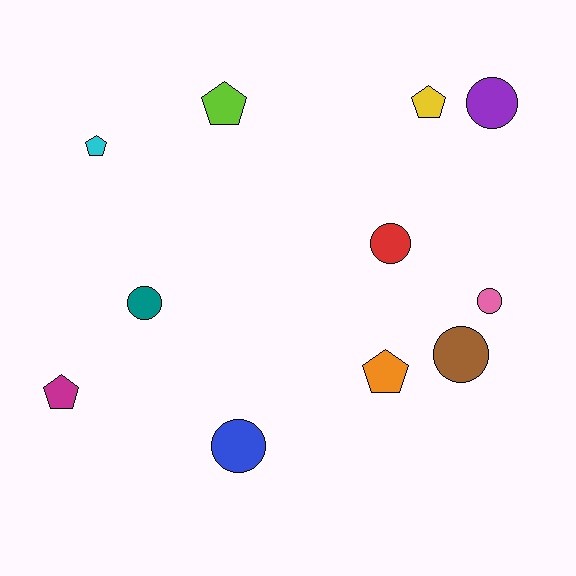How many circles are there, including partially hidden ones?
There are 6 circles.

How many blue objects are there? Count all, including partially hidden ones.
There is 1 blue object.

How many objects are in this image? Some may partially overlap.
There are 11 objects.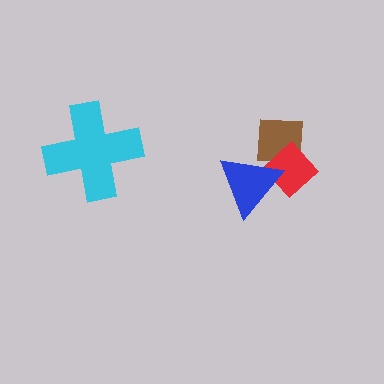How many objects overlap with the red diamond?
2 objects overlap with the red diamond.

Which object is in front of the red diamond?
The blue triangle is in front of the red diamond.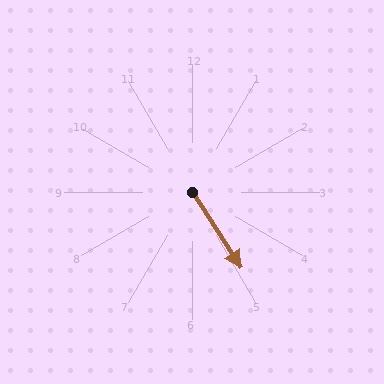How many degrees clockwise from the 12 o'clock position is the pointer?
Approximately 147 degrees.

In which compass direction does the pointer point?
Southeast.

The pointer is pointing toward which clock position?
Roughly 5 o'clock.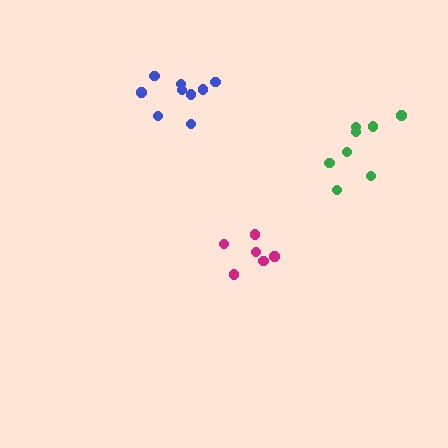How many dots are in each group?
Group 1: 6 dots, Group 2: 8 dots, Group 3: 9 dots (23 total).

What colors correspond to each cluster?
The clusters are colored: magenta, green, blue.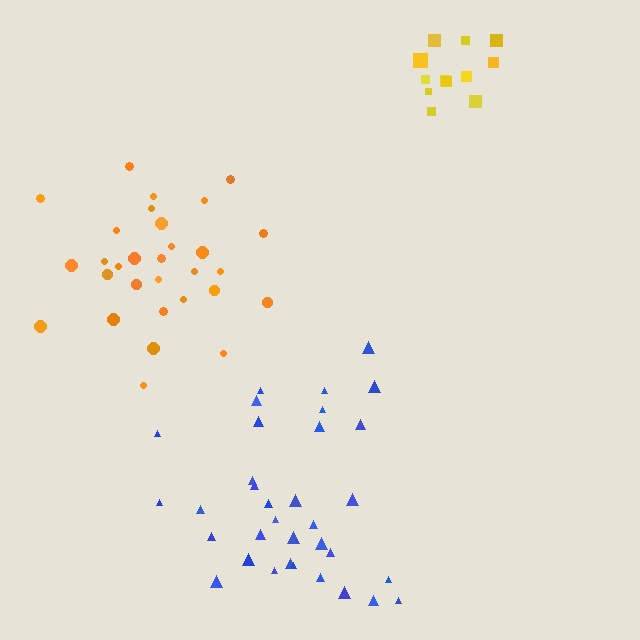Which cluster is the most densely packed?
Orange.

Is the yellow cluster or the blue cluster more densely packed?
Yellow.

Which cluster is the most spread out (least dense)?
Blue.